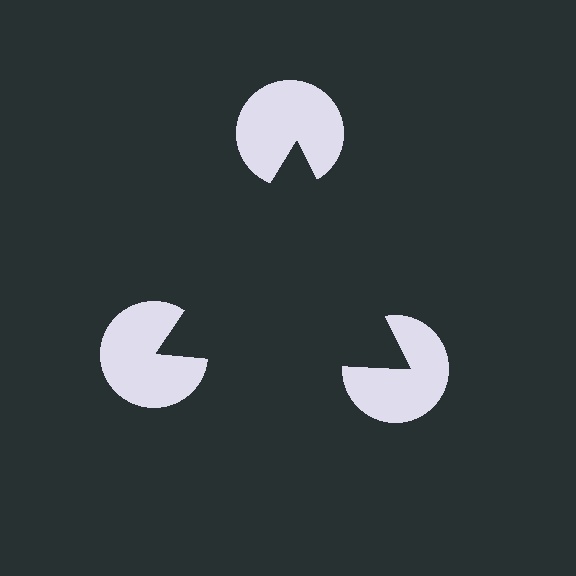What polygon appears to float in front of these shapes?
An illusory triangle — its edges are inferred from the aligned wedge cuts in the pac-man discs, not physically drawn.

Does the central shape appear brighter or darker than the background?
It typically appears slightly darker than the background, even though no actual brightness change is drawn.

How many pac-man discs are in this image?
There are 3 — one at each vertex of the illusory triangle.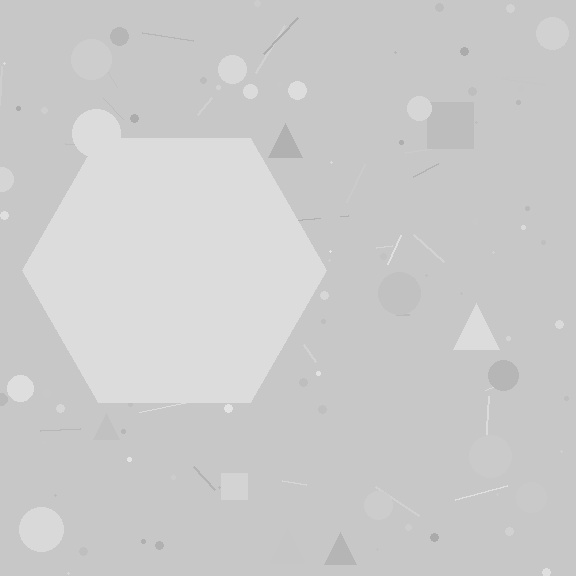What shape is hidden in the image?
A hexagon is hidden in the image.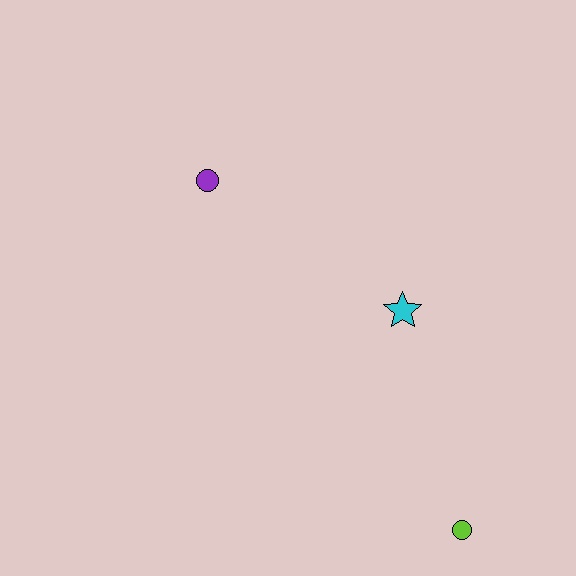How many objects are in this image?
There are 3 objects.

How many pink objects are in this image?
There are no pink objects.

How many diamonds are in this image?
There are no diamonds.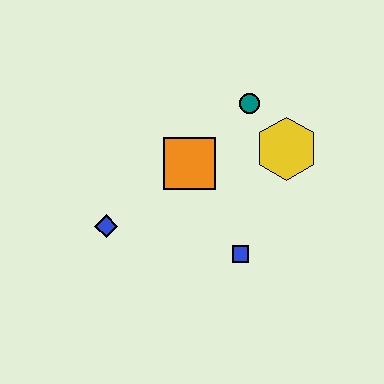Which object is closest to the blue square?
The orange square is closest to the blue square.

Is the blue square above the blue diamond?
No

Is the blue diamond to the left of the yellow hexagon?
Yes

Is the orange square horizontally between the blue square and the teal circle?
No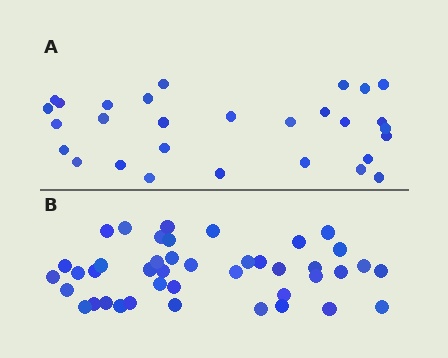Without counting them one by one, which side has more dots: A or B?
Region B (the bottom region) has more dots.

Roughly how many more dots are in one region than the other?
Region B has approximately 15 more dots than region A.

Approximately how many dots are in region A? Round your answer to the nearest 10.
About 30 dots. (The exact count is 29, which rounds to 30.)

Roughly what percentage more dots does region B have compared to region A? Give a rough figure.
About 45% more.